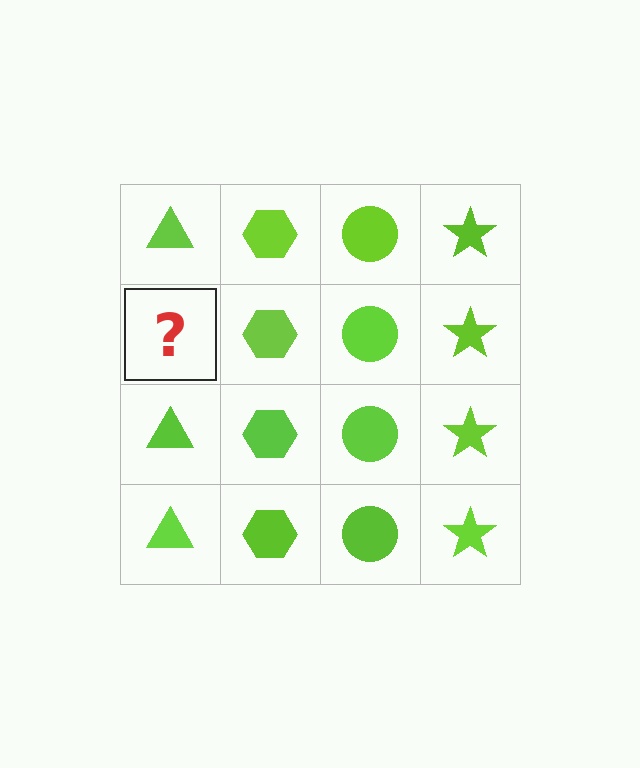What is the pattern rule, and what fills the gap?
The rule is that each column has a consistent shape. The gap should be filled with a lime triangle.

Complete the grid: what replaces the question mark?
The question mark should be replaced with a lime triangle.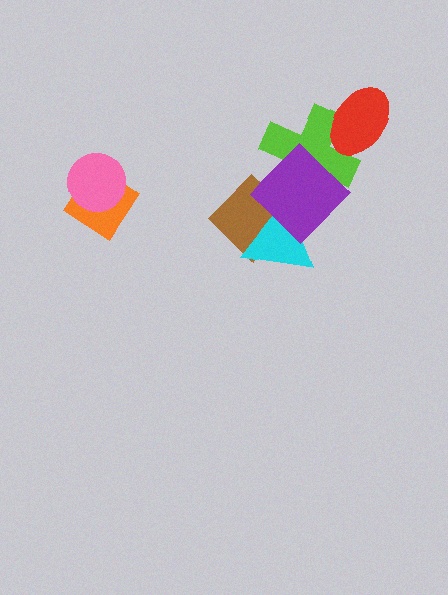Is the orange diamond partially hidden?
Yes, it is partially covered by another shape.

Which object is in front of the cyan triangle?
The purple diamond is in front of the cyan triangle.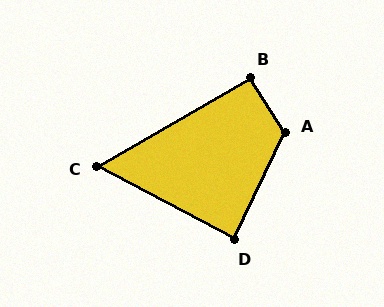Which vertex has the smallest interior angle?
C, at approximately 58 degrees.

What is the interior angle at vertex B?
Approximately 92 degrees (approximately right).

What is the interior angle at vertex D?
Approximately 88 degrees (approximately right).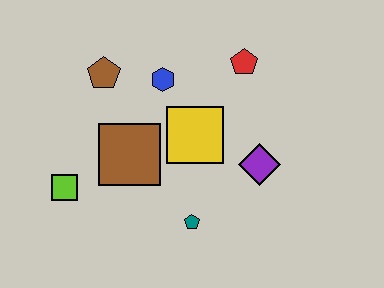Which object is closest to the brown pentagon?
The blue hexagon is closest to the brown pentagon.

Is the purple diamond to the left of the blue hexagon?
No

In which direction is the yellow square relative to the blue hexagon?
The yellow square is below the blue hexagon.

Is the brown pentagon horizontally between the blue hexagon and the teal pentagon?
No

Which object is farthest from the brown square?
The red pentagon is farthest from the brown square.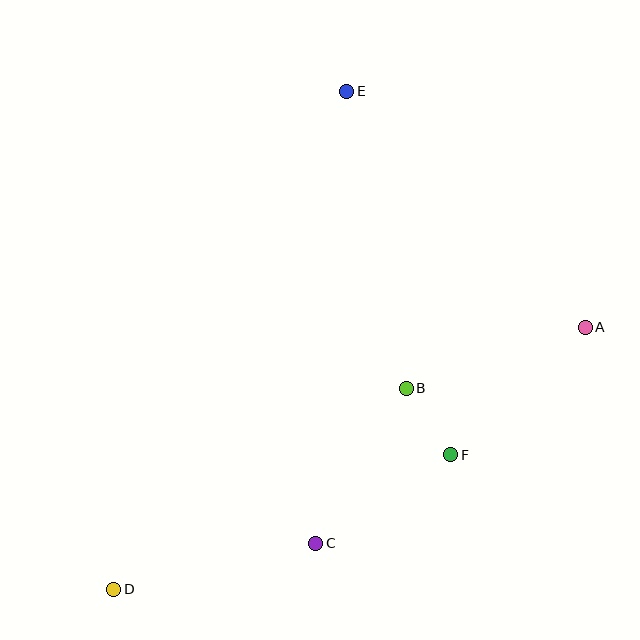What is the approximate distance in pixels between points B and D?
The distance between B and D is approximately 355 pixels.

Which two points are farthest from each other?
Points D and E are farthest from each other.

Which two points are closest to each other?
Points B and F are closest to each other.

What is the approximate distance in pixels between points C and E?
The distance between C and E is approximately 453 pixels.